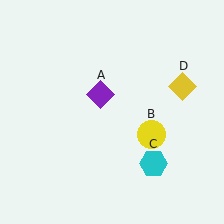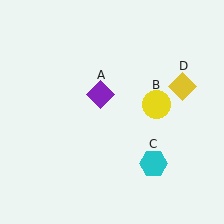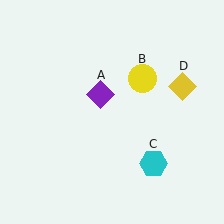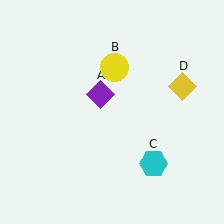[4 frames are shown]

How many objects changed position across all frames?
1 object changed position: yellow circle (object B).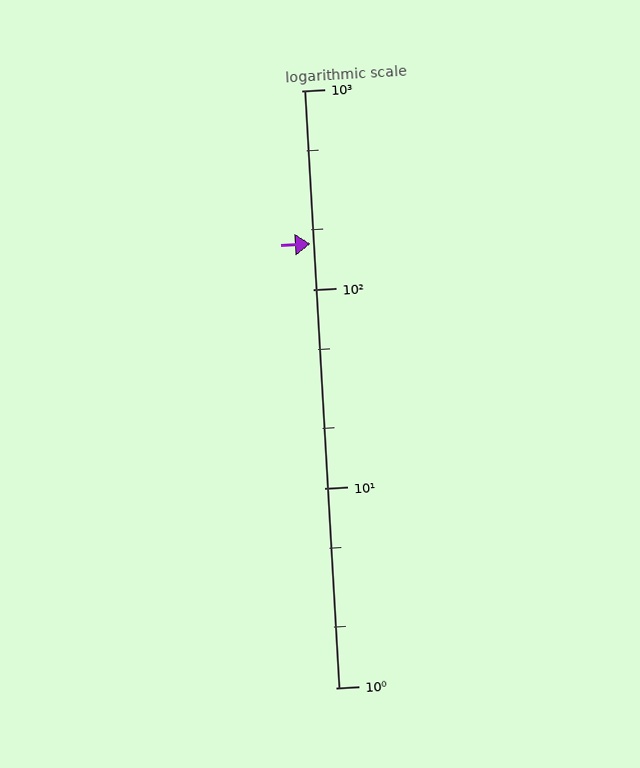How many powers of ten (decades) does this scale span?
The scale spans 3 decades, from 1 to 1000.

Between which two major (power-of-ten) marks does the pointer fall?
The pointer is between 100 and 1000.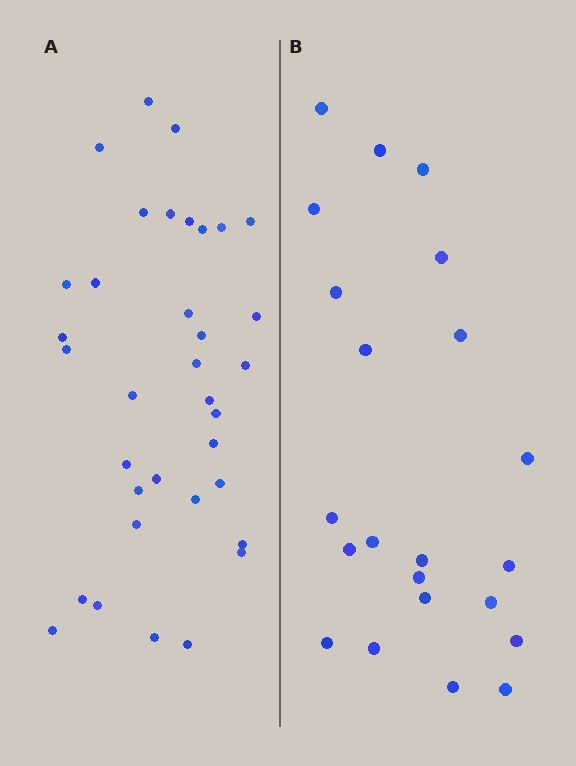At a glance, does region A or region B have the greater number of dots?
Region A (the left region) has more dots.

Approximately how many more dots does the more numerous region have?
Region A has approximately 15 more dots than region B.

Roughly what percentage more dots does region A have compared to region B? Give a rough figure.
About 60% more.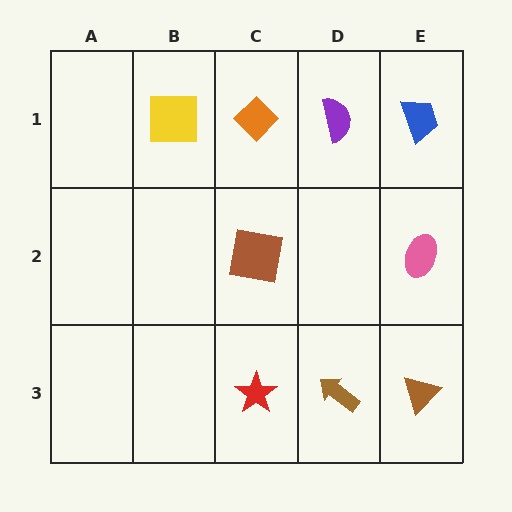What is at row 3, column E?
A brown triangle.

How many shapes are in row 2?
2 shapes.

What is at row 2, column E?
A pink ellipse.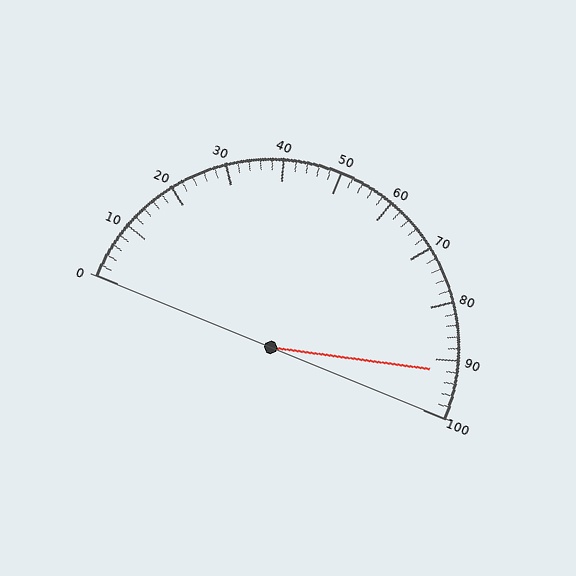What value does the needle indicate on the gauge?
The needle indicates approximately 92.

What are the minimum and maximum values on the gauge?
The gauge ranges from 0 to 100.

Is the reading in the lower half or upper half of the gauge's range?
The reading is in the upper half of the range (0 to 100).